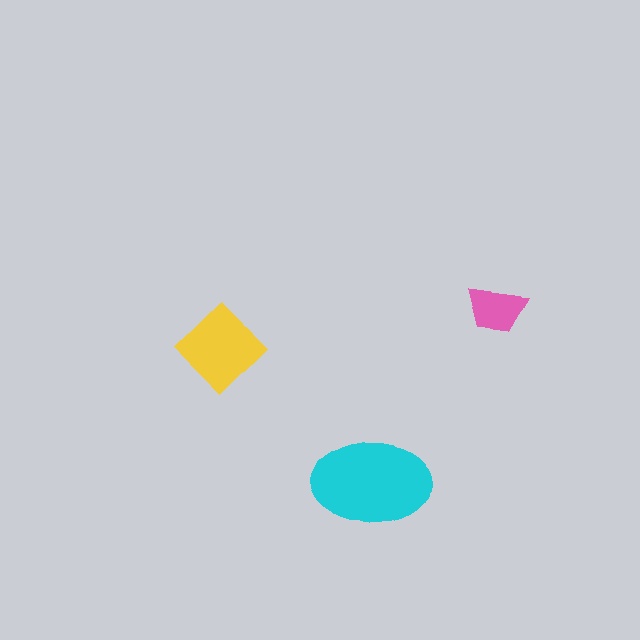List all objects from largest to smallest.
The cyan ellipse, the yellow diamond, the pink trapezoid.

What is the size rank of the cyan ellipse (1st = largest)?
1st.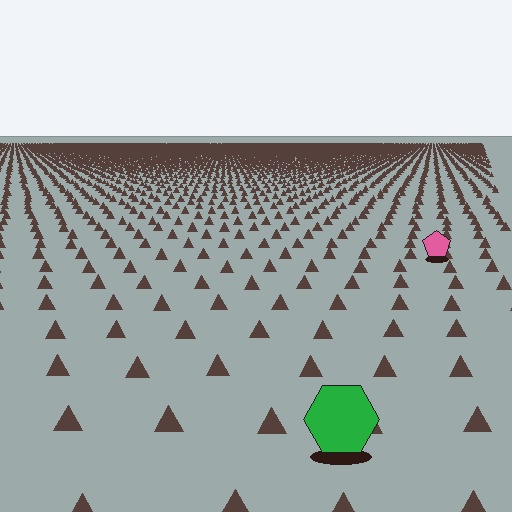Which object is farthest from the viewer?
The pink pentagon is farthest from the viewer. It appears smaller and the ground texture around it is denser.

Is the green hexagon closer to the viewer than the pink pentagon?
Yes. The green hexagon is closer — you can tell from the texture gradient: the ground texture is coarser near it.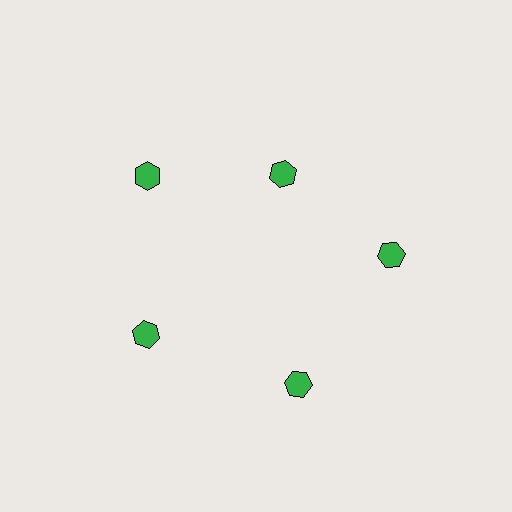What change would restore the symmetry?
The symmetry would be restored by moving it outward, back onto the ring so that all 5 hexagons sit at equal angles and equal distance from the center.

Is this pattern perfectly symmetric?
No. The 5 green hexagons are arranged in a ring, but one element near the 1 o'clock position is pulled inward toward the center, breaking the 5-fold rotational symmetry.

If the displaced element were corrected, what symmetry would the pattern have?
It would have 5-fold rotational symmetry — the pattern would map onto itself every 72 degrees.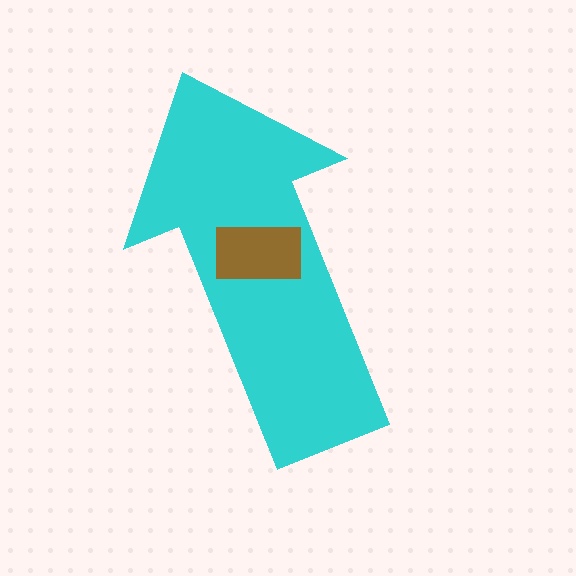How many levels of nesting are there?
2.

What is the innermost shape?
The brown rectangle.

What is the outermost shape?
The cyan arrow.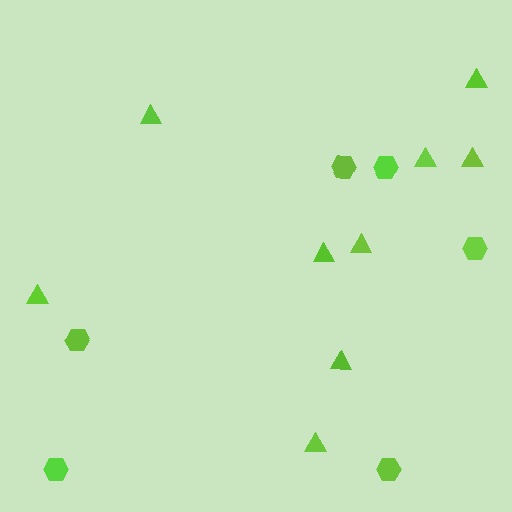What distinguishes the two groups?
There are 2 groups: one group of hexagons (6) and one group of triangles (9).